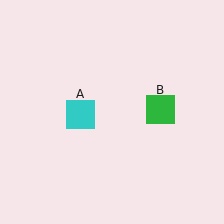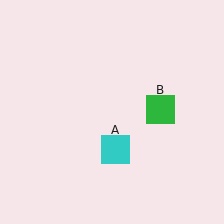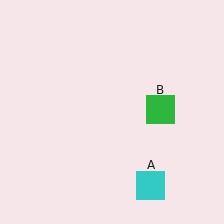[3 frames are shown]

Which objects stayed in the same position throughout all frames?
Green square (object B) remained stationary.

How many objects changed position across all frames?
1 object changed position: cyan square (object A).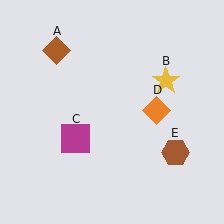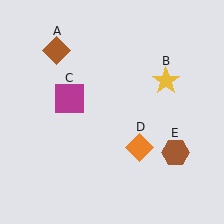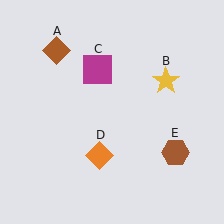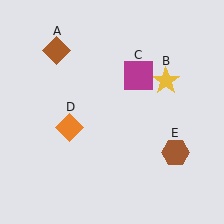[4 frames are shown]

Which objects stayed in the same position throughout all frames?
Brown diamond (object A) and yellow star (object B) and brown hexagon (object E) remained stationary.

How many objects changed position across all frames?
2 objects changed position: magenta square (object C), orange diamond (object D).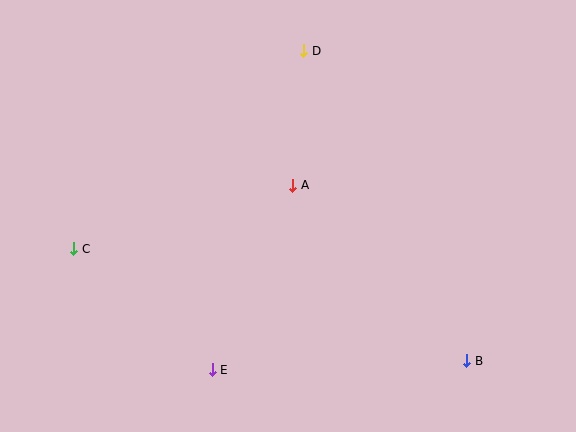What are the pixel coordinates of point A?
Point A is at (293, 185).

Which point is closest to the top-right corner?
Point D is closest to the top-right corner.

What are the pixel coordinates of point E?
Point E is at (212, 370).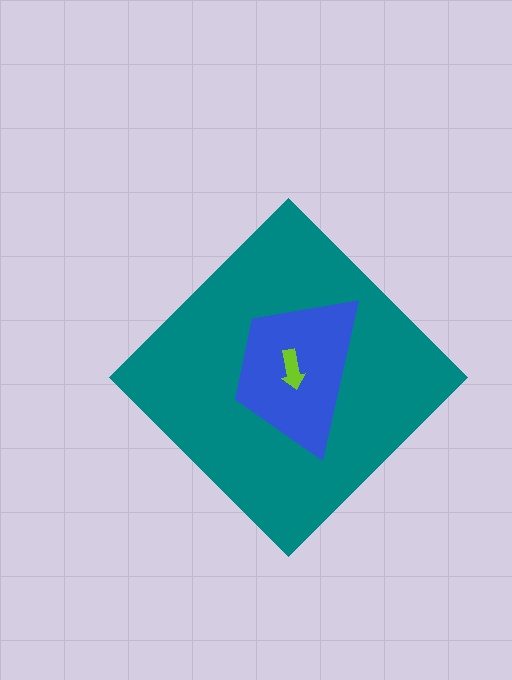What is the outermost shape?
The teal diamond.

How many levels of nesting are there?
3.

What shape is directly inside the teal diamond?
The blue trapezoid.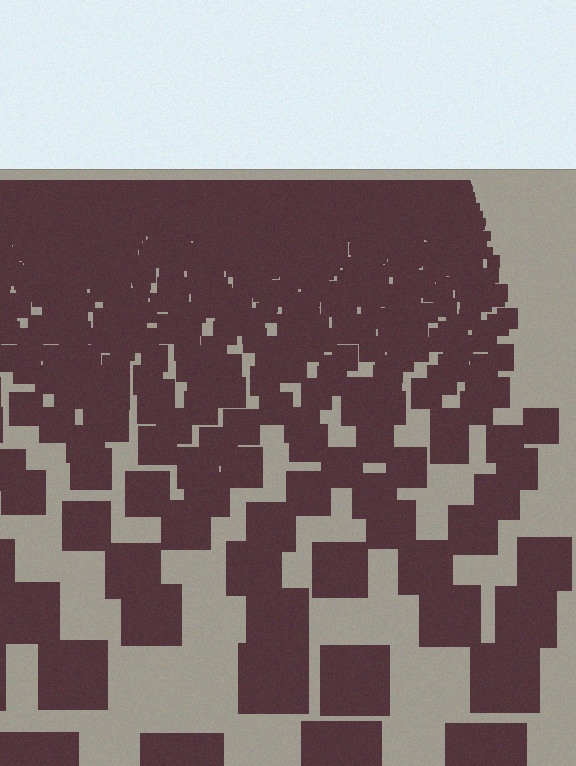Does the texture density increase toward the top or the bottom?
Density increases toward the top.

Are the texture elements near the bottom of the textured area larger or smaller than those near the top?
Larger. Near the bottom, elements are closer to the viewer and appear at a bigger on-screen size.